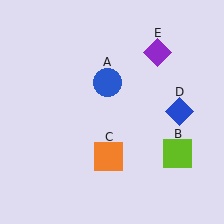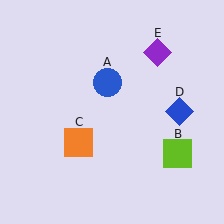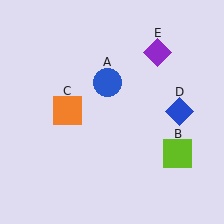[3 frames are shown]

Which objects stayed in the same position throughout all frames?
Blue circle (object A) and lime square (object B) and blue diamond (object D) and purple diamond (object E) remained stationary.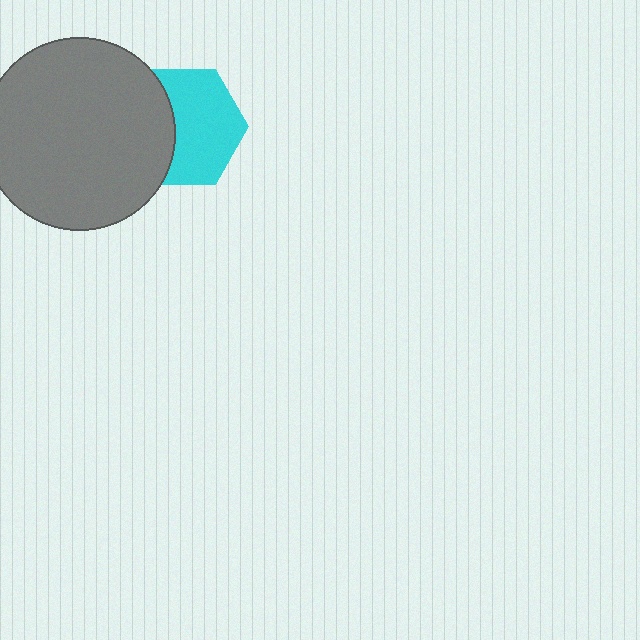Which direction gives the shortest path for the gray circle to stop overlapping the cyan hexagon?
Moving left gives the shortest separation.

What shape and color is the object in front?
The object in front is a gray circle.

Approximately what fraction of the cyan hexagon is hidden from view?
Roughly 38% of the cyan hexagon is hidden behind the gray circle.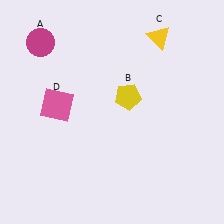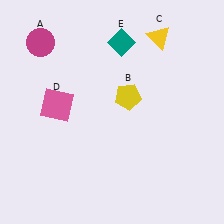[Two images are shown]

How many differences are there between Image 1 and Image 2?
There is 1 difference between the two images.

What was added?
A teal diamond (E) was added in Image 2.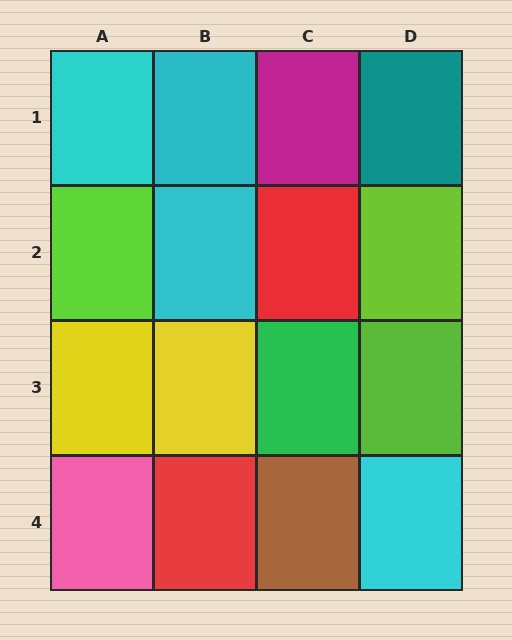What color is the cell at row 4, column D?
Cyan.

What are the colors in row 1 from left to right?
Cyan, cyan, magenta, teal.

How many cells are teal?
1 cell is teal.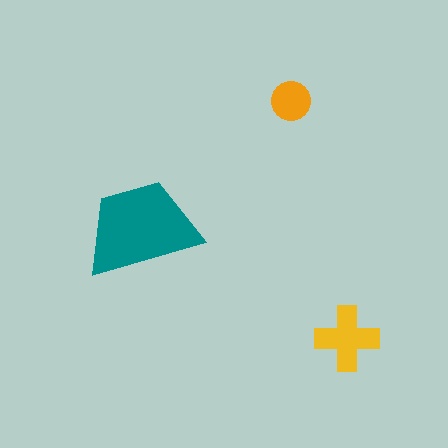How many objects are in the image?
There are 3 objects in the image.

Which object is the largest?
The teal trapezoid.